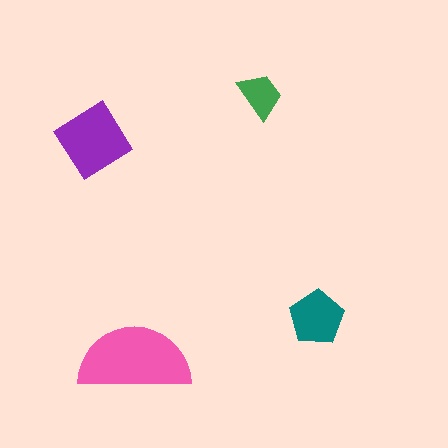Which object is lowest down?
The pink semicircle is bottommost.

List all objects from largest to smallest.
The pink semicircle, the purple diamond, the teal pentagon, the green trapezoid.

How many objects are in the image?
There are 4 objects in the image.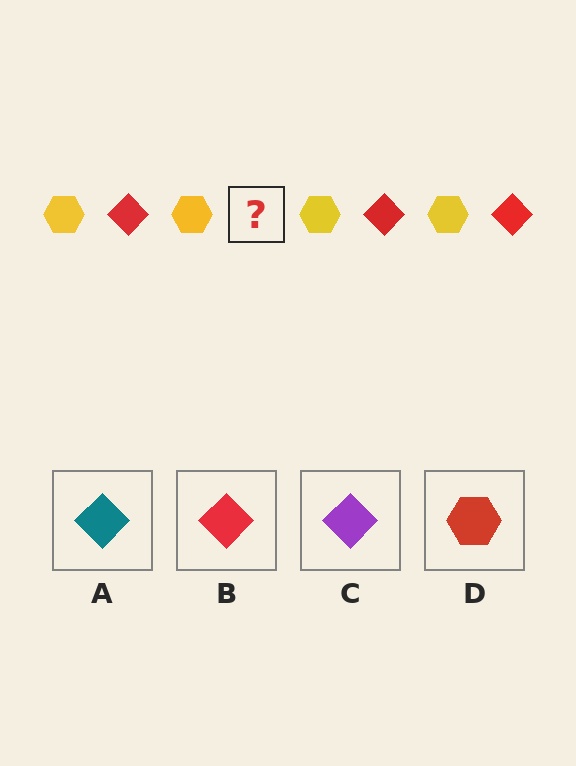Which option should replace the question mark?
Option B.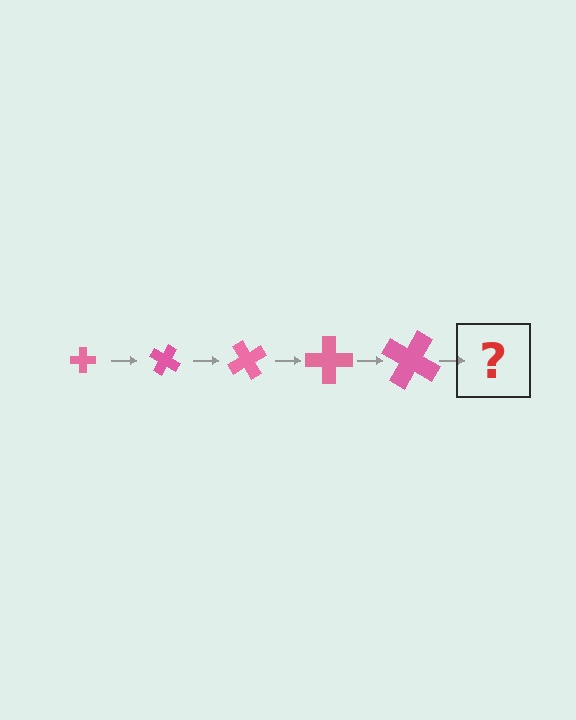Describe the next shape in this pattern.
It should be a cross, larger than the previous one and rotated 150 degrees from the start.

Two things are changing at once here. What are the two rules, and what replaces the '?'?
The two rules are that the cross grows larger each step and it rotates 30 degrees each step. The '?' should be a cross, larger than the previous one and rotated 150 degrees from the start.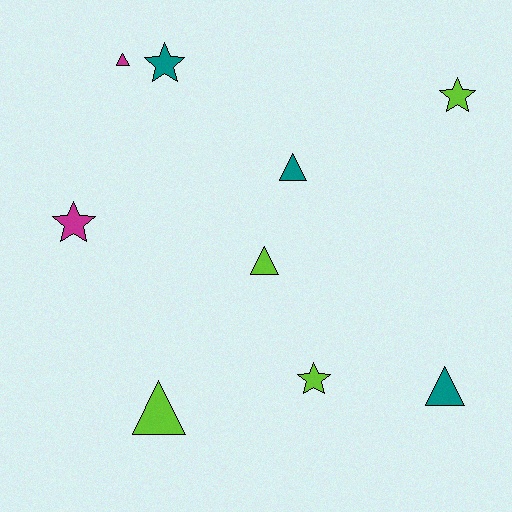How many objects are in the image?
There are 9 objects.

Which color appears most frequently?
Lime, with 4 objects.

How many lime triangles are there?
There are 2 lime triangles.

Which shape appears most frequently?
Triangle, with 5 objects.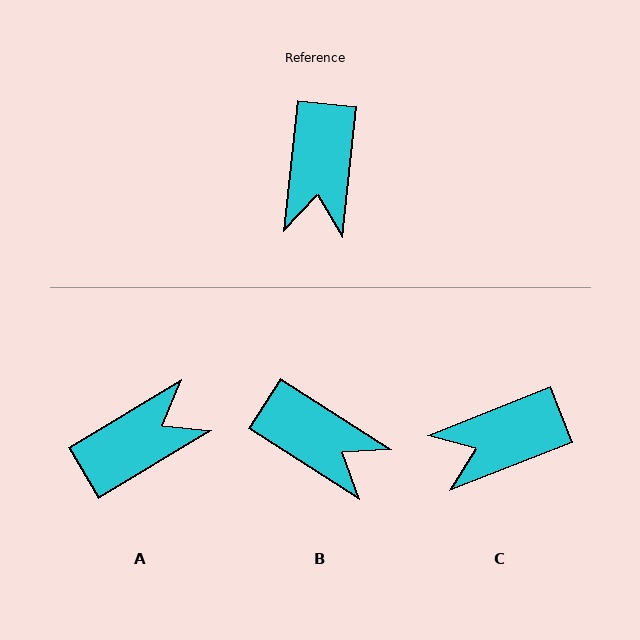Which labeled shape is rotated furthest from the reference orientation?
A, about 127 degrees away.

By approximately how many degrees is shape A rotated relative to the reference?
Approximately 127 degrees counter-clockwise.